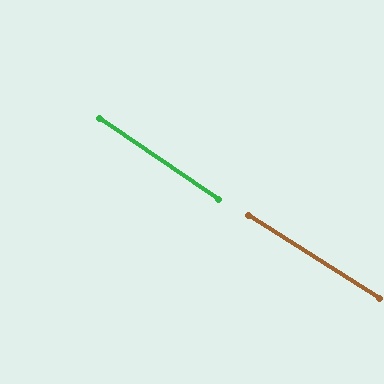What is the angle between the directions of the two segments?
Approximately 2 degrees.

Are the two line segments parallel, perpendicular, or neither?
Parallel — their directions differ by only 1.6°.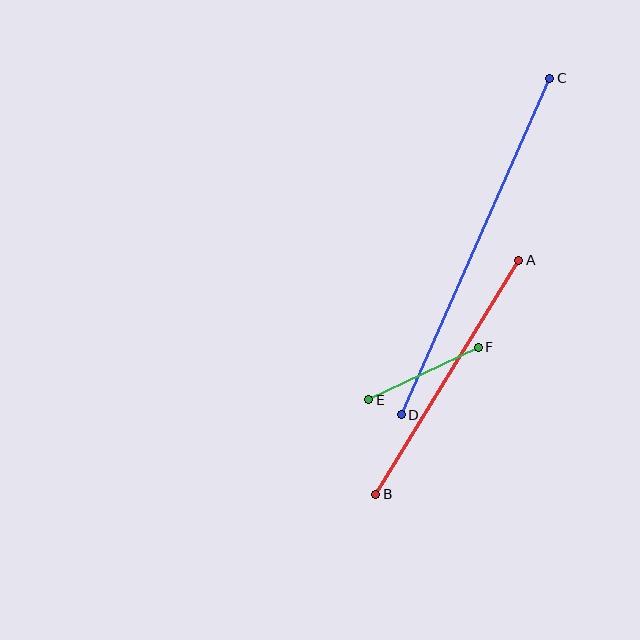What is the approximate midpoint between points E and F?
The midpoint is at approximately (423, 373) pixels.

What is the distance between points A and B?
The distance is approximately 274 pixels.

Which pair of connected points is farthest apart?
Points C and D are farthest apart.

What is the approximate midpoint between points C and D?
The midpoint is at approximately (476, 246) pixels.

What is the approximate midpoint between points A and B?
The midpoint is at approximately (447, 377) pixels.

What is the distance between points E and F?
The distance is approximately 121 pixels.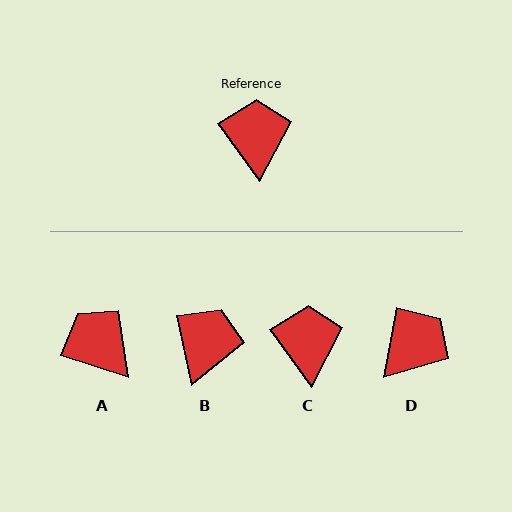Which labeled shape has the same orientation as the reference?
C.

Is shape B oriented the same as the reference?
No, it is off by about 23 degrees.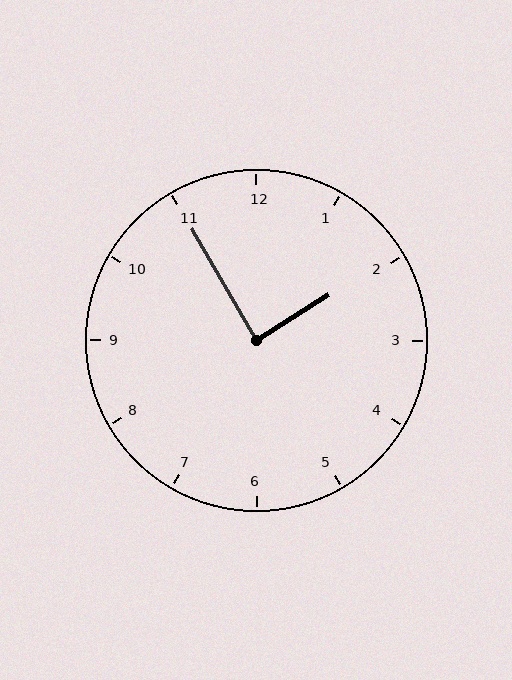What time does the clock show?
1:55.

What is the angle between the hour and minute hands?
Approximately 88 degrees.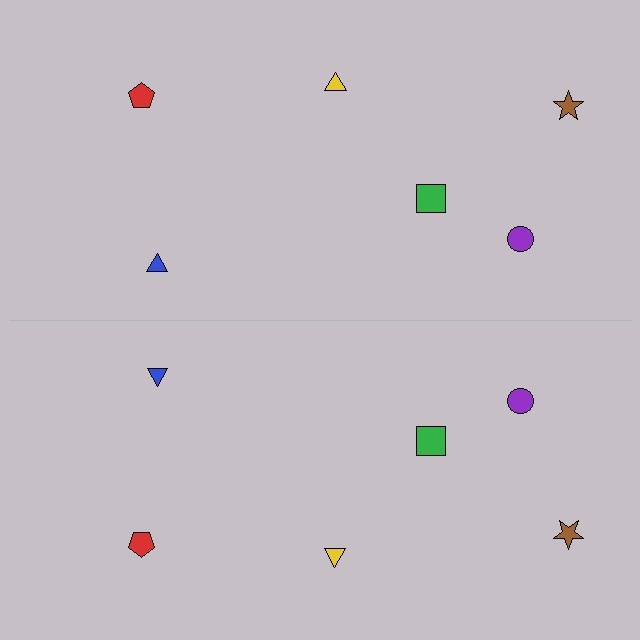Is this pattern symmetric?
Yes, this pattern has bilateral (reflection) symmetry.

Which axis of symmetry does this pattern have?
The pattern has a horizontal axis of symmetry running through the center of the image.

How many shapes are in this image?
There are 12 shapes in this image.